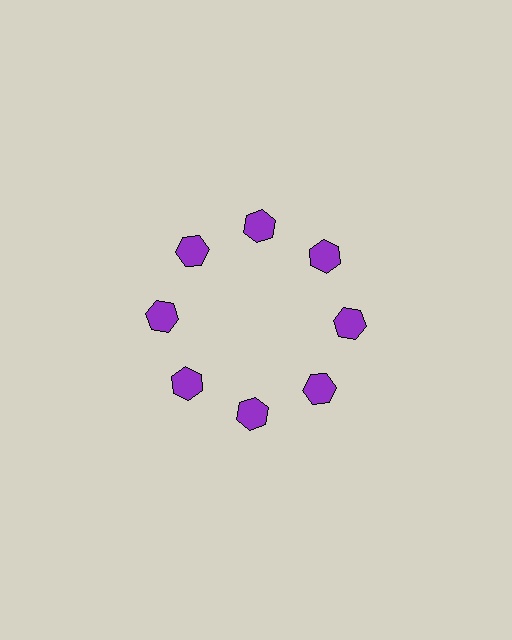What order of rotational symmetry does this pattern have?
This pattern has 8-fold rotational symmetry.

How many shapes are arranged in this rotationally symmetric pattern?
There are 8 shapes, arranged in 8 groups of 1.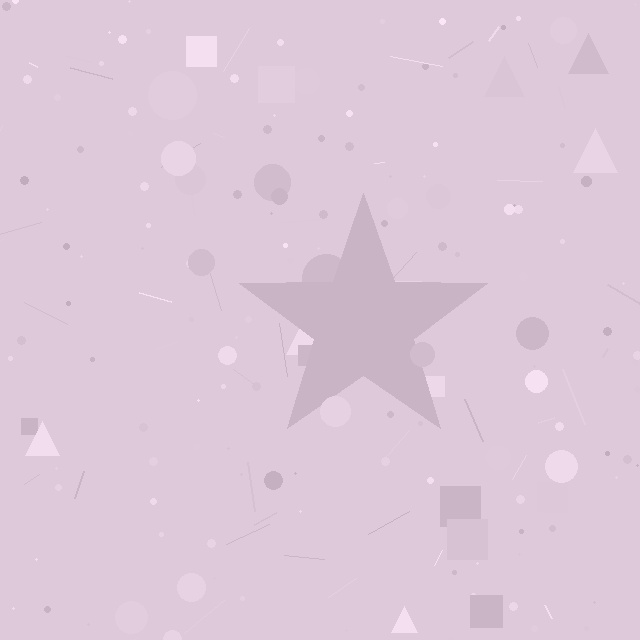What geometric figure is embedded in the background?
A star is embedded in the background.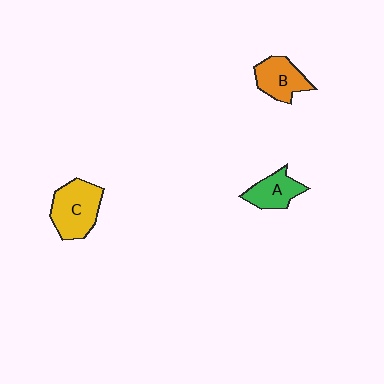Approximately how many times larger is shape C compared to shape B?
Approximately 1.4 times.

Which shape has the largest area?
Shape C (yellow).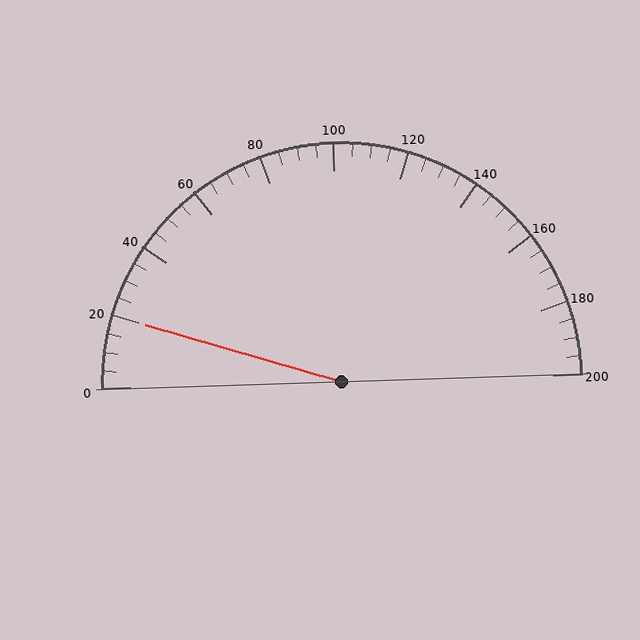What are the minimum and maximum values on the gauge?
The gauge ranges from 0 to 200.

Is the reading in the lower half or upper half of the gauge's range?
The reading is in the lower half of the range (0 to 200).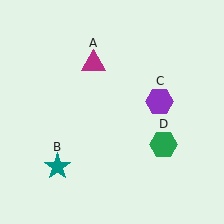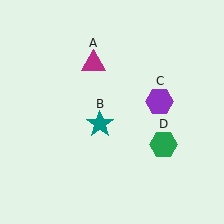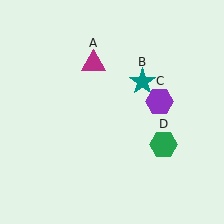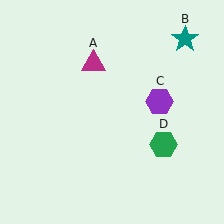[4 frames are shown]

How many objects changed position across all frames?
1 object changed position: teal star (object B).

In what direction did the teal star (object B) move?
The teal star (object B) moved up and to the right.